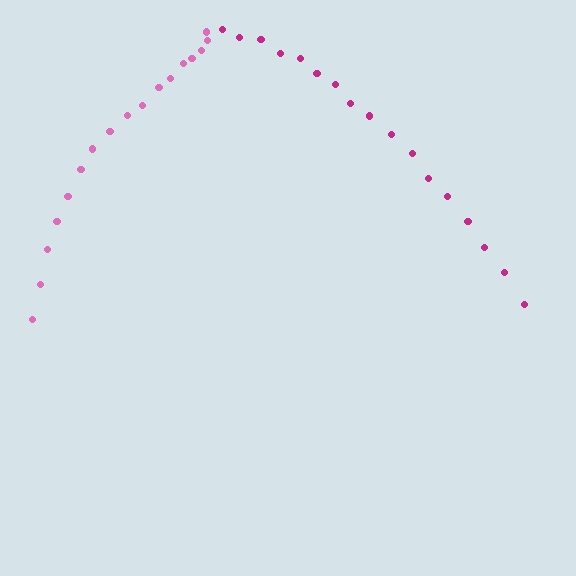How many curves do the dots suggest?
There are 2 distinct paths.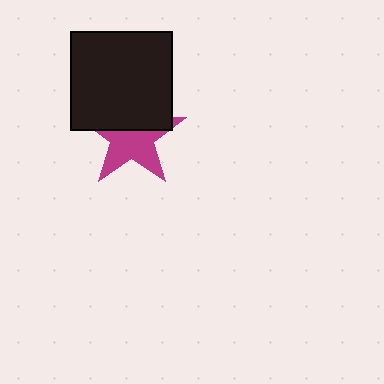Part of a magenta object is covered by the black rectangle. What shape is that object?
It is a star.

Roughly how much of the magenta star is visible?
About half of it is visible (roughly 54%).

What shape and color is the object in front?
The object in front is a black rectangle.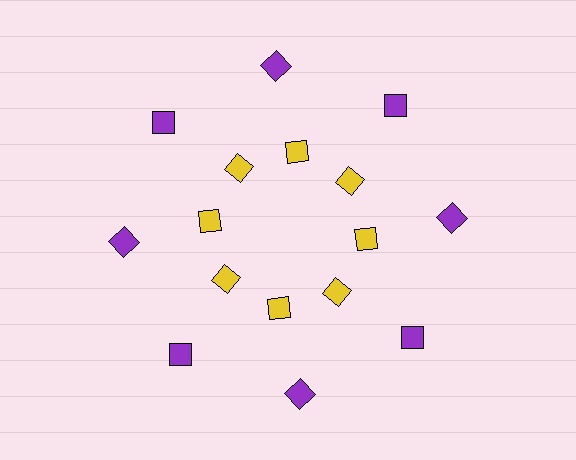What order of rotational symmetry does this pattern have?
This pattern has 8-fold rotational symmetry.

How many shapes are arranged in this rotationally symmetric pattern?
There are 16 shapes, arranged in 8 groups of 2.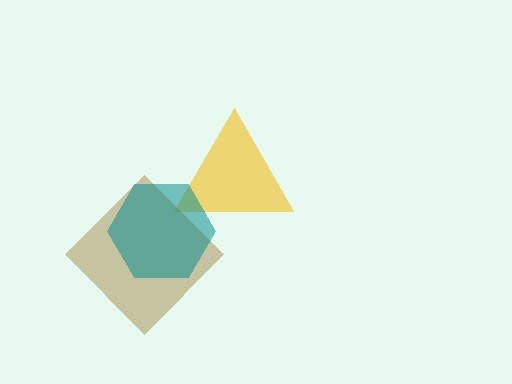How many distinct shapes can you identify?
There are 3 distinct shapes: a yellow triangle, a brown diamond, a teal hexagon.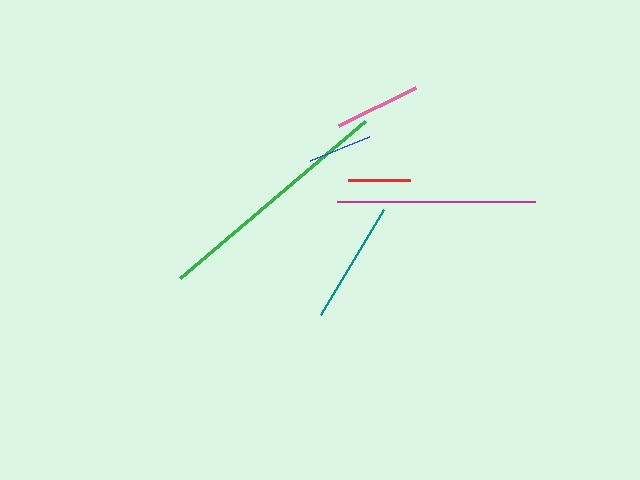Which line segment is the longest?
The green line is the longest at approximately 242 pixels.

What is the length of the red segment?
The red segment is approximately 62 pixels long.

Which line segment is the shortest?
The red line is the shortest at approximately 62 pixels.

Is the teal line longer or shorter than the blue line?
The teal line is longer than the blue line.